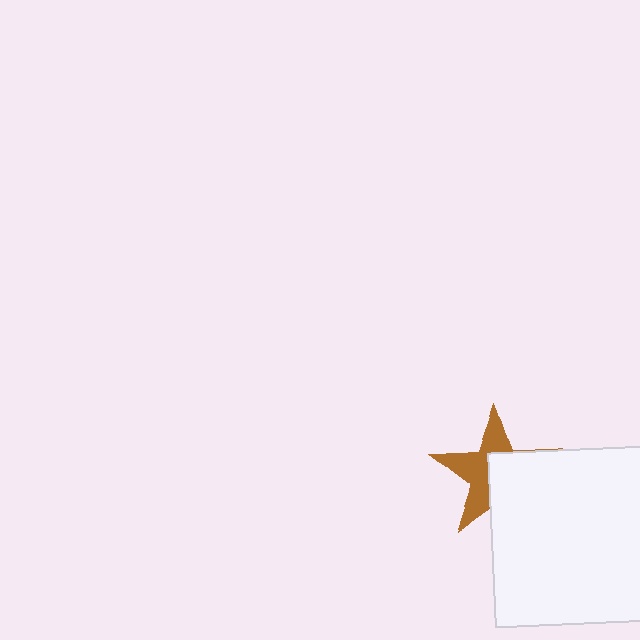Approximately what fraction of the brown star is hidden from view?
Roughly 50% of the brown star is hidden behind the white square.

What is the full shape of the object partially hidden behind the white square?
The partially hidden object is a brown star.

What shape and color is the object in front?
The object in front is a white square.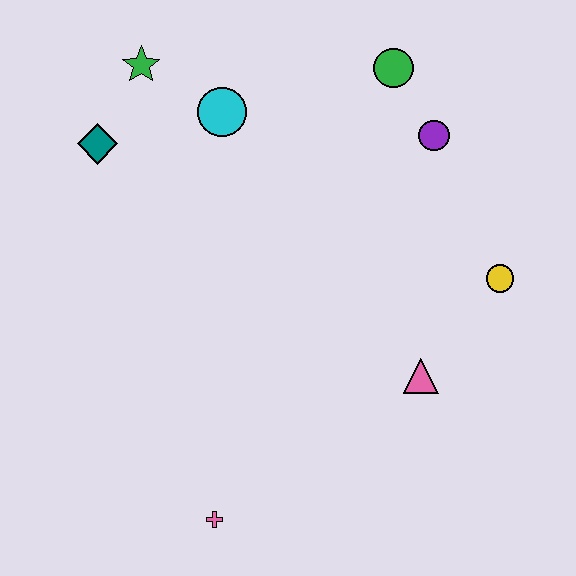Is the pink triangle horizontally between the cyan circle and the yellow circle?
Yes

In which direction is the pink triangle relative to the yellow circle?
The pink triangle is below the yellow circle.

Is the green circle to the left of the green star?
No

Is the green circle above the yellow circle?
Yes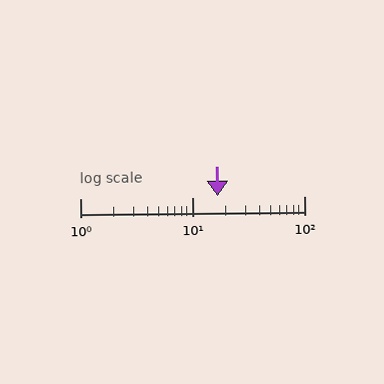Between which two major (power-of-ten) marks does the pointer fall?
The pointer is between 10 and 100.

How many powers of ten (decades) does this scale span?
The scale spans 2 decades, from 1 to 100.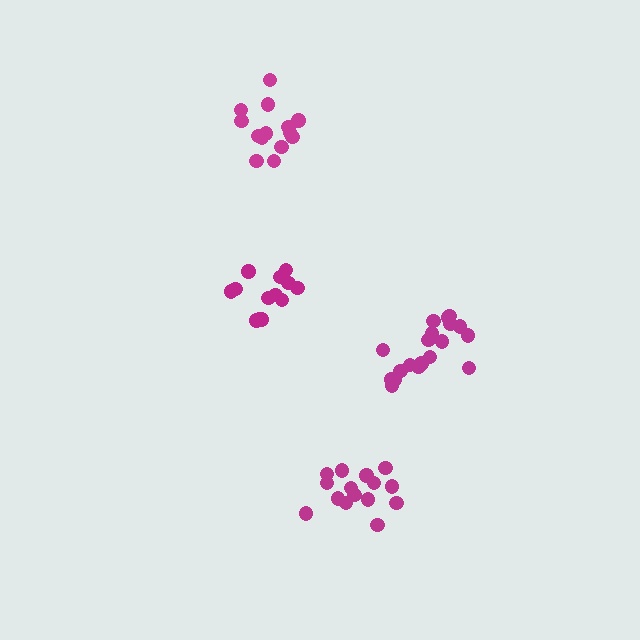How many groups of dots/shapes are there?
There are 4 groups.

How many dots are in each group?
Group 1: 14 dots, Group 2: 15 dots, Group 3: 13 dots, Group 4: 19 dots (61 total).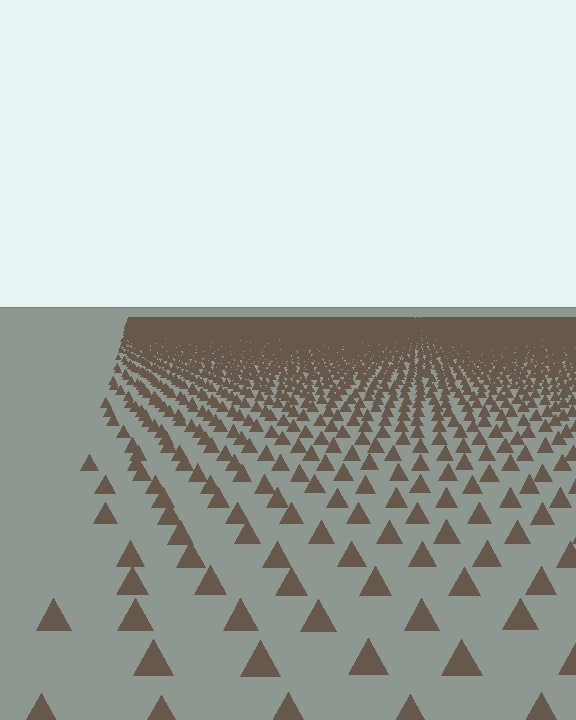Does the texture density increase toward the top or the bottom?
Density increases toward the top.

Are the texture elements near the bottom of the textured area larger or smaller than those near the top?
Larger. Near the bottom, elements are closer to the viewer and appear at a bigger on-screen size.